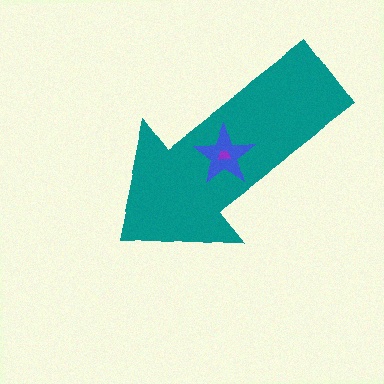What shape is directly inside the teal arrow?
The blue star.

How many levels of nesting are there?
3.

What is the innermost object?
The purple trapezoid.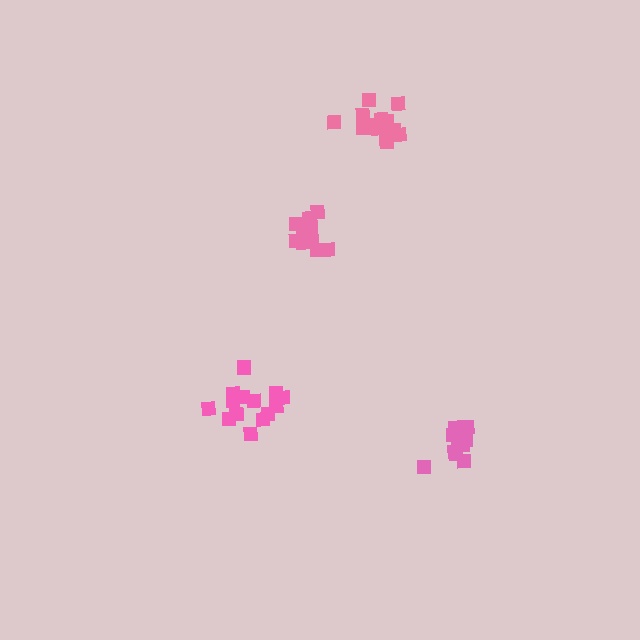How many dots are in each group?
Group 1: 16 dots, Group 2: 11 dots, Group 3: 12 dots, Group 4: 15 dots (54 total).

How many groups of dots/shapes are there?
There are 4 groups.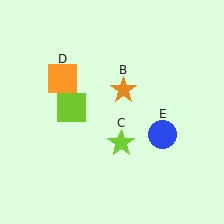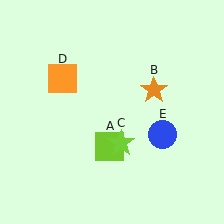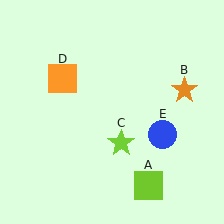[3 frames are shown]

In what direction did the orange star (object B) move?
The orange star (object B) moved right.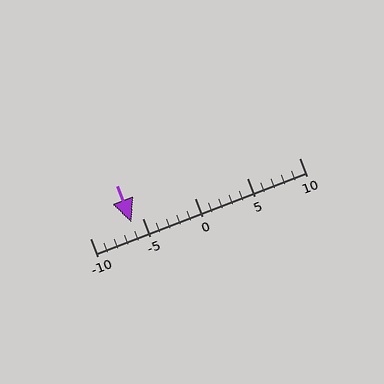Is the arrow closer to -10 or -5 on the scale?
The arrow is closer to -5.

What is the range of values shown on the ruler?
The ruler shows values from -10 to 10.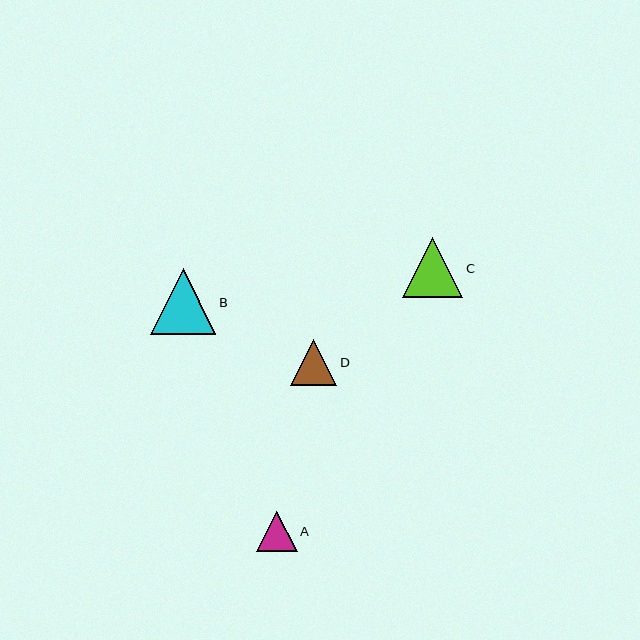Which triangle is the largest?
Triangle B is the largest with a size of approximately 66 pixels.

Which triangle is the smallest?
Triangle A is the smallest with a size of approximately 41 pixels.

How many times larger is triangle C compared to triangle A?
Triangle C is approximately 1.5 times the size of triangle A.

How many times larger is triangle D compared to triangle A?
Triangle D is approximately 1.1 times the size of triangle A.